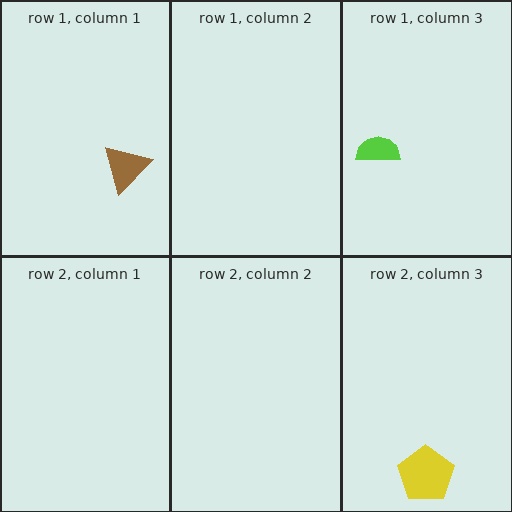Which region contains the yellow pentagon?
The row 2, column 3 region.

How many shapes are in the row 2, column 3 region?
1.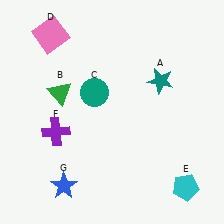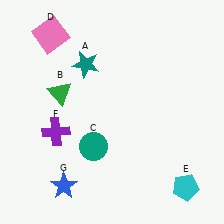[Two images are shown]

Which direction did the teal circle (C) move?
The teal circle (C) moved down.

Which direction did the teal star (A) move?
The teal star (A) moved left.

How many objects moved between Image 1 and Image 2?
2 objects moved between the two images.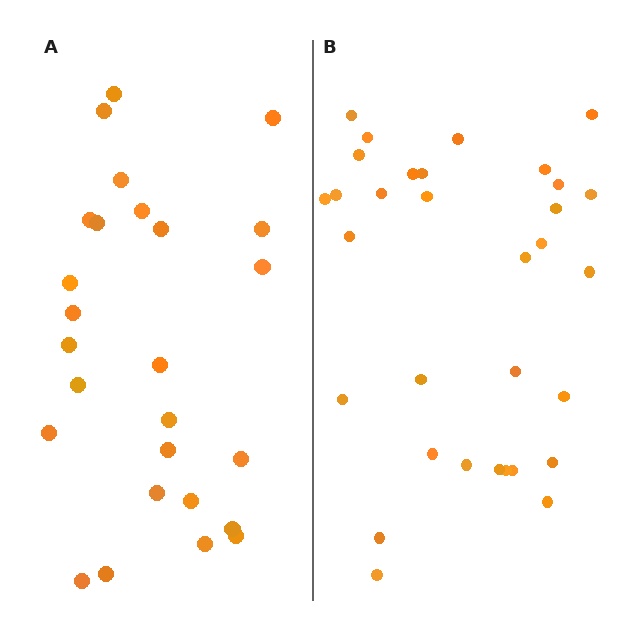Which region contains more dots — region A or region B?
Region B (the right region) has more dots.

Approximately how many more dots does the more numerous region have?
Region B has about 6 more dots than region A.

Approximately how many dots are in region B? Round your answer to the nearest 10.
About 30 dots. (The exact count is 32, which rounds to 30.)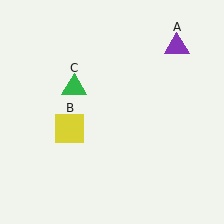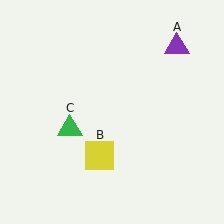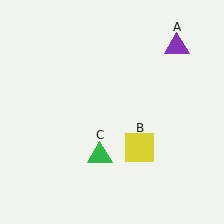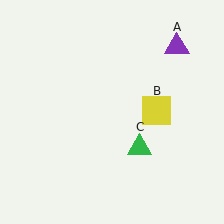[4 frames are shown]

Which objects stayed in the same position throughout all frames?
Purple triangle (object A) remained stationary.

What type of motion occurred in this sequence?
The yellow square (object B), green triangle (object C) rotated counterclockwise around the center of the scene.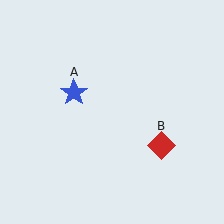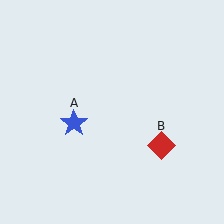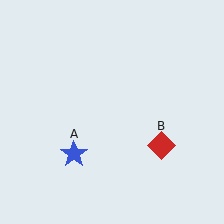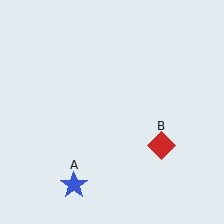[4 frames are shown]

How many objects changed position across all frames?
1 object changed position: blue star (object A).